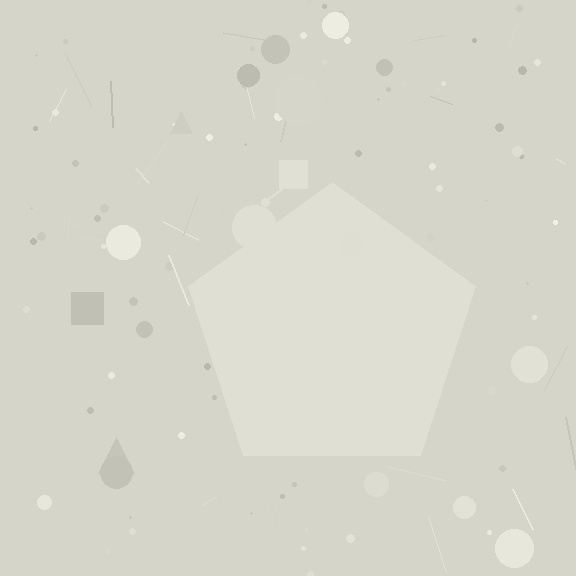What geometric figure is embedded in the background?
A pentagon is embedded in the background.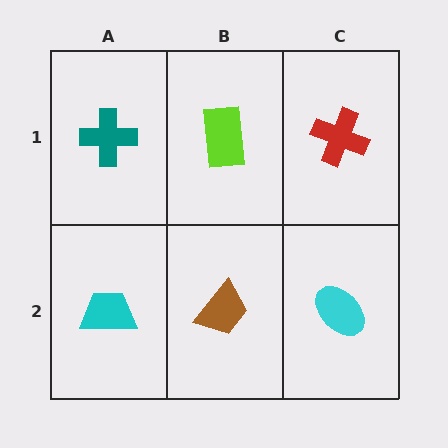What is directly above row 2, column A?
A teal cross.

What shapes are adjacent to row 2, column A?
A teal cross (row 1, column A), a brown trapezoid (row 2, column B).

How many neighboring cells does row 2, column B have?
3.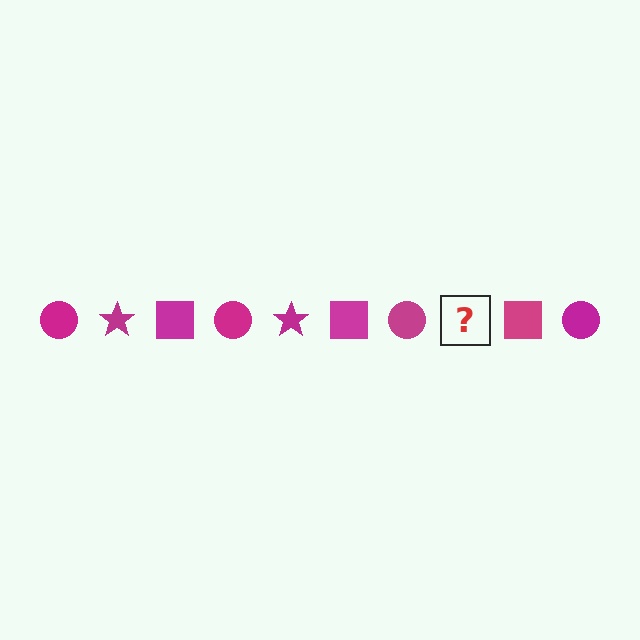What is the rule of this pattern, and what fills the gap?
The rule is that the pattern cycles through circle, star, square shapes in magenta. The gap should be filled with a magenta star.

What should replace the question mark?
The question mark should be replaced with a magenta star.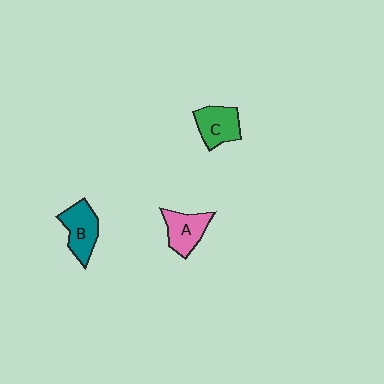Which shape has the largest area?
Shape B (teal).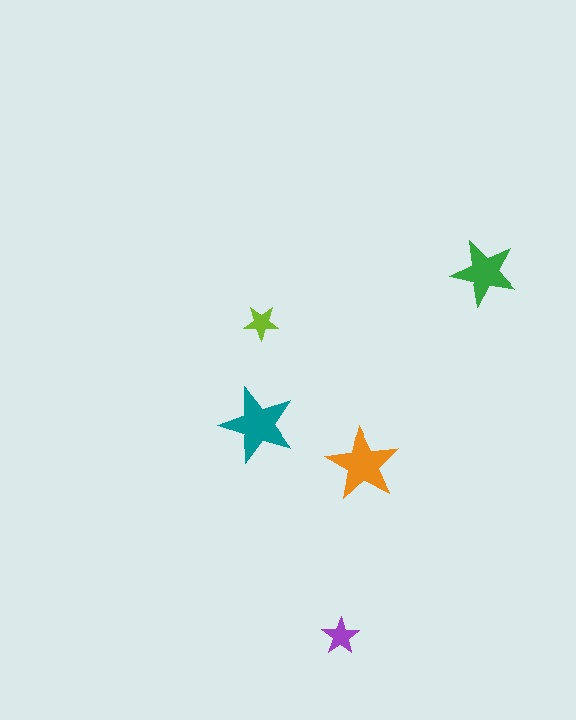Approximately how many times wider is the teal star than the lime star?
About 2 times wider.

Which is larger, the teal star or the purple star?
The teal one.